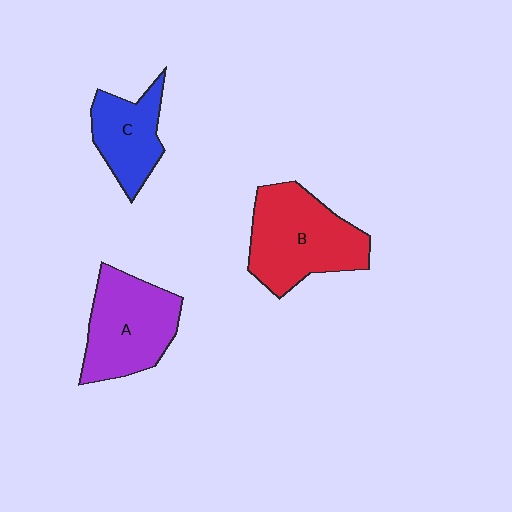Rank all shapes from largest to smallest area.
From largest to smallest: B (red), A (purple), C (blue).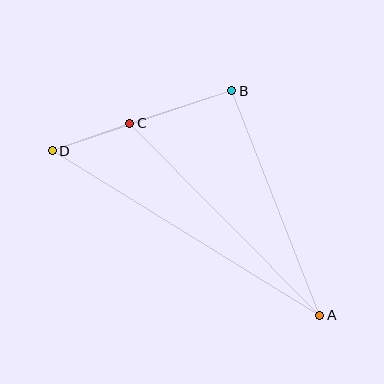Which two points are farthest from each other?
Points A and D are farthest from each other.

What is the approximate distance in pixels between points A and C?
The distance between A and C is approximately 270 pixels.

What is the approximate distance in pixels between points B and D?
The distance between B and D is approximately 189 pixels.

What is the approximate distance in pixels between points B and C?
The distance between B and C is approximately 107 pixels.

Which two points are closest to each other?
Points C and D are closest to each other.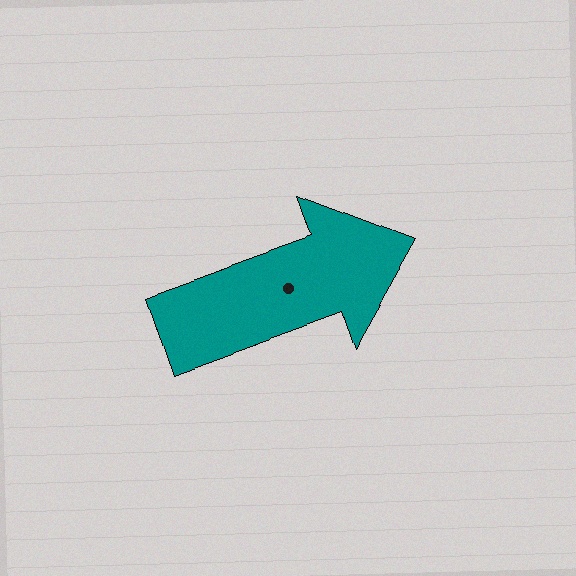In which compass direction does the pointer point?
East.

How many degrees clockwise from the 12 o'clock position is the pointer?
Approximately 70 degrees.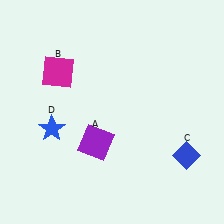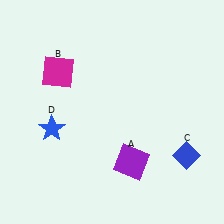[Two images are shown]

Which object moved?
The purple square (A) moved right.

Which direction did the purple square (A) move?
The purple square (A) moved right.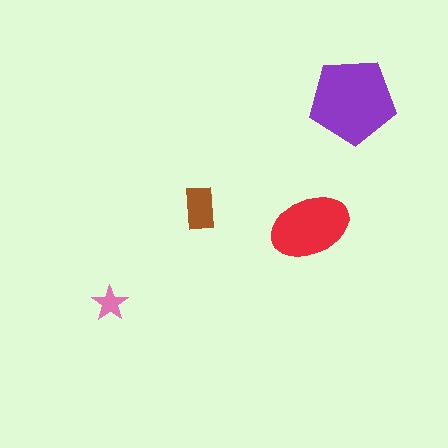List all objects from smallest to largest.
The pink star, the brown rectangle, the red ellipse, the purple pentagon.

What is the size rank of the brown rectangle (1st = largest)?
3rd.